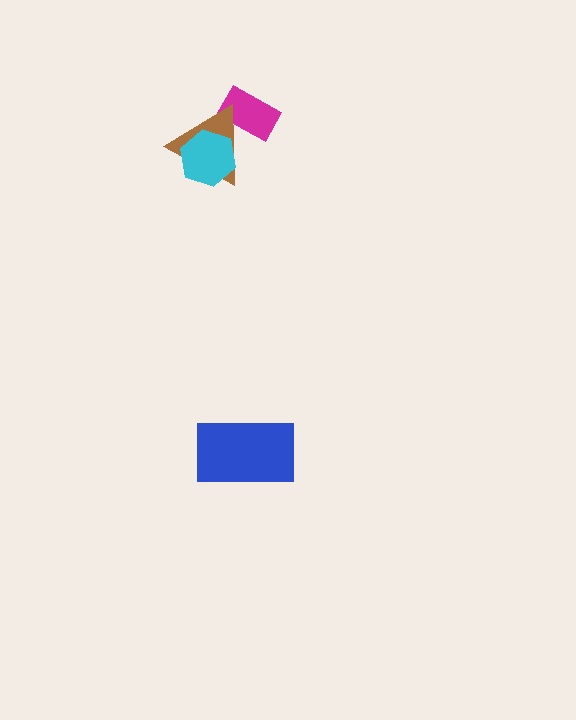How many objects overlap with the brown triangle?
2 objects overlap with the brown triangle.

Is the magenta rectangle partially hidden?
Yes, it is partially covered by another shape.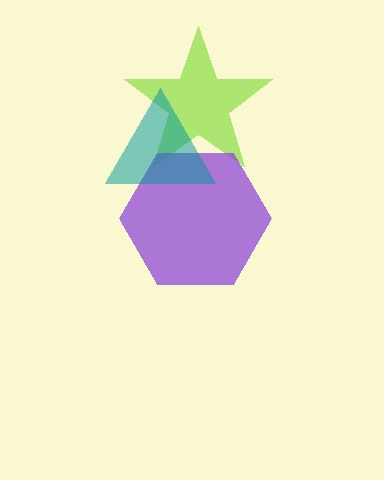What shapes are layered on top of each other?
The layered shapes are: a lime star, a purple hexagon, a teal triangle.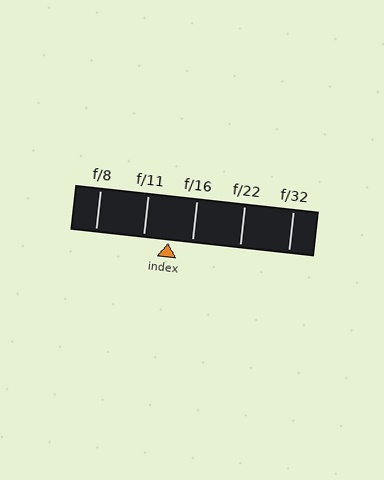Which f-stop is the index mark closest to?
The index mark is closest to f/16.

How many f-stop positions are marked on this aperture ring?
There are 5 f-stop positions marked.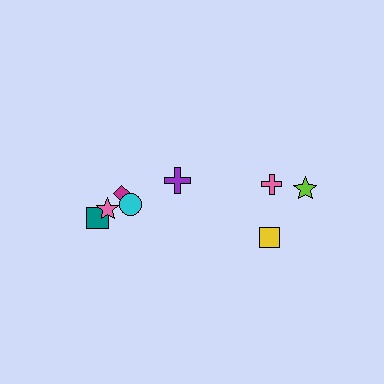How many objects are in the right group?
There are 3 objects.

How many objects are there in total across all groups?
There are 9 objects.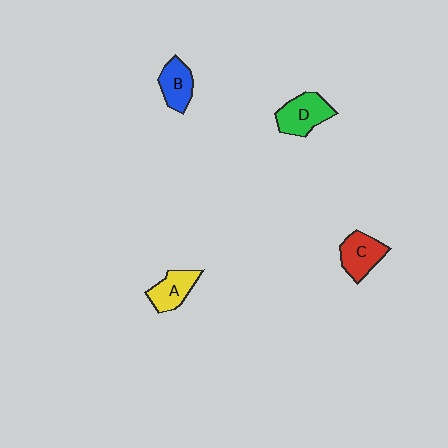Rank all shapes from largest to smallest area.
From largest to smallest: D (green), C (red), A (yellow), B (blue).